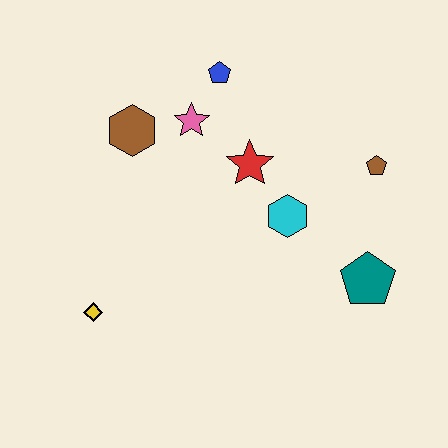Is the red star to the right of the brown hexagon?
Yes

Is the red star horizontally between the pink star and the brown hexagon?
No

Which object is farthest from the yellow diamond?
The brown pentagon is farthest from the yellow diamond.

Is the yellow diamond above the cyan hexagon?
No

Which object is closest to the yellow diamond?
The brown hexagon is closest to the yellow diamond.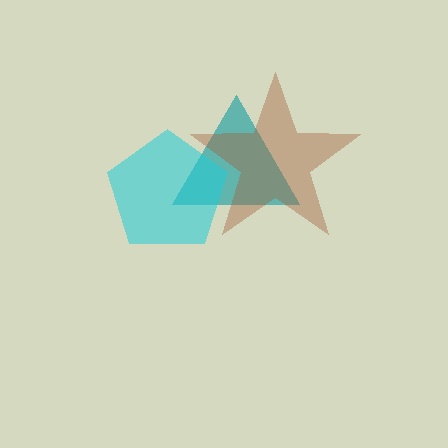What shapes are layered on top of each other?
The layered shapes are: a teal triangle, a cyan pentagon, a brown star.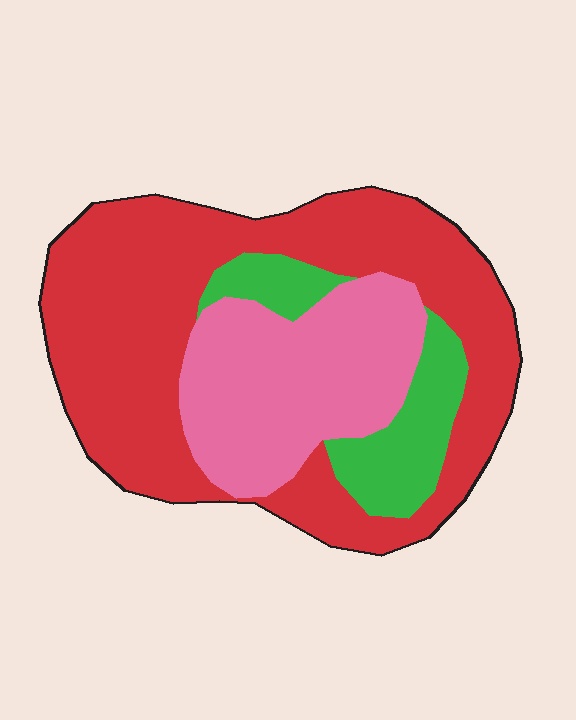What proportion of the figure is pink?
Pink takes up between a quarter and a half of the figure.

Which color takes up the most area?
Red, at roughly 60%.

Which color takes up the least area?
Green, at roughly 15%.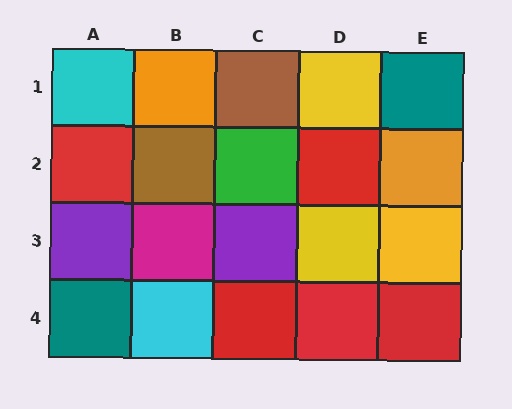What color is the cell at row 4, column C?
Red.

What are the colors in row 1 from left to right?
Cyan, orange, brown, yellow, teal.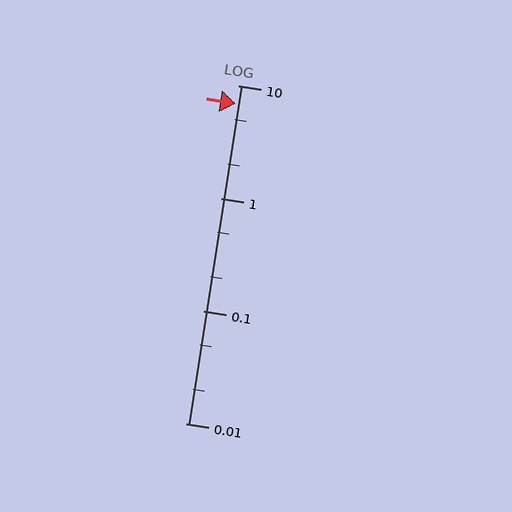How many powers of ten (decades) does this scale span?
The scale spans 3 decades, from 0.01 to 10.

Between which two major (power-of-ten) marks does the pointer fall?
The pointer is between 1 and 10.